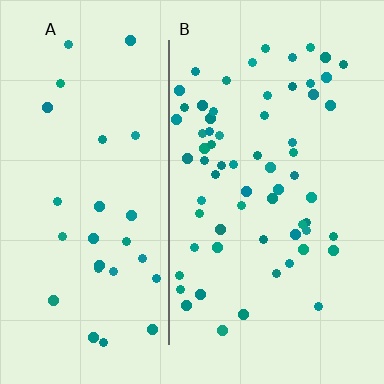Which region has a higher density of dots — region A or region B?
B (the right).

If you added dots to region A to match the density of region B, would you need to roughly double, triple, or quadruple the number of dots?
Approximately double.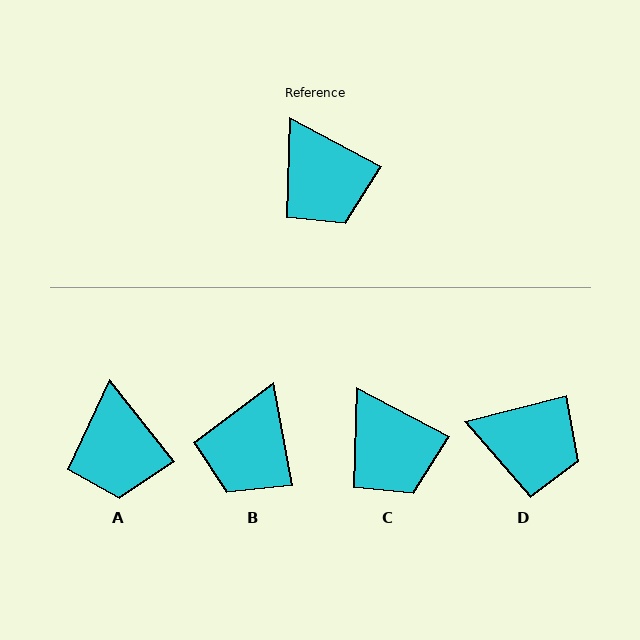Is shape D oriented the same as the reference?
No, it is off by about 43 degrees.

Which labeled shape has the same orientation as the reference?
C.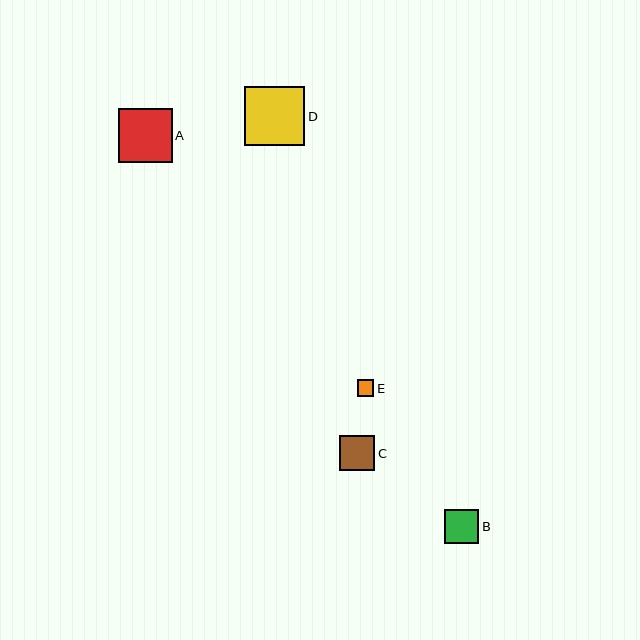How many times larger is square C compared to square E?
Square C is approximately 2.1 times the size of square E.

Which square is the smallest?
Square E is the smallest with a size of approximately 17 pixels.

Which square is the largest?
Square D is the largest with a size of approximately 60 pixels.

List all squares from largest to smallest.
From largest to smallest: D, A, C, B, E.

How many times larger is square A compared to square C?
Square A is approximately 1.5 times the size of square C.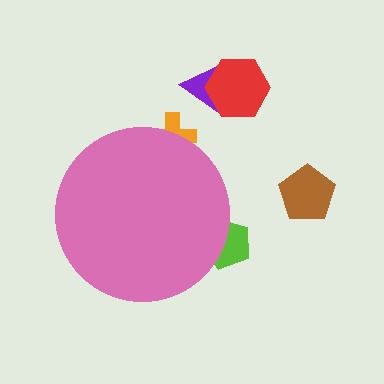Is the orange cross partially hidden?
Yes, the orange cross is partially hidden behind the pink circle.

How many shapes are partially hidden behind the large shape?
2 shapes are partially hidden.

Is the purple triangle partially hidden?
No, the purple triangle is fully visible.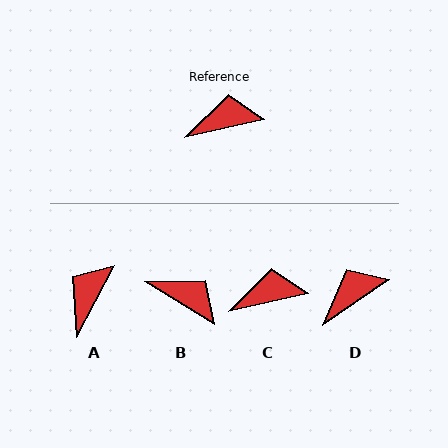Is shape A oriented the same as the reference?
No, it is off by about 49 degrees.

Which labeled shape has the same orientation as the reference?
C.